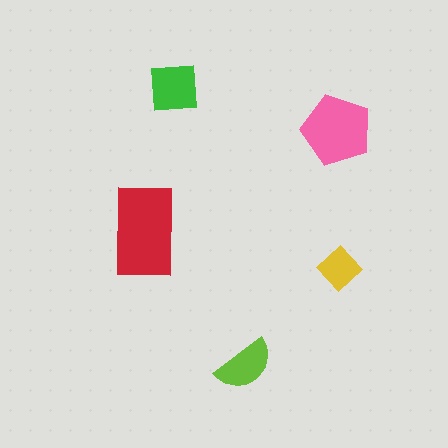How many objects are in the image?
There are 5 objects in the image.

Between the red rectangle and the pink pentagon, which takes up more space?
The red rectangle.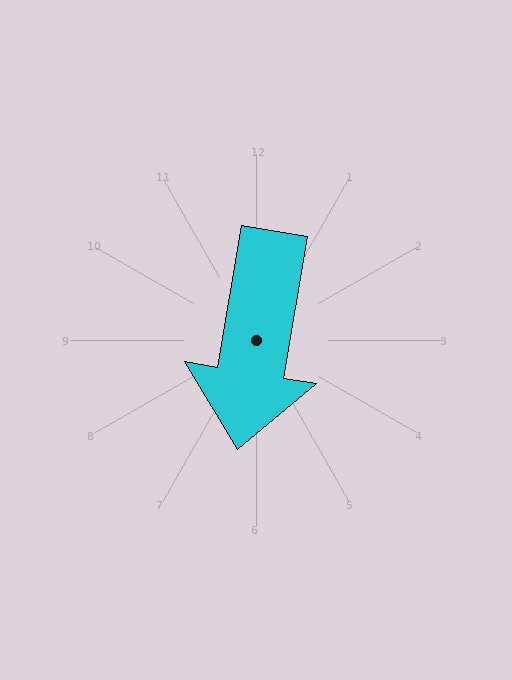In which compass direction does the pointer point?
South.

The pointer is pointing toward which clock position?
Roughly 6 o'clock.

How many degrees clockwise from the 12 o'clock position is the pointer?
Approximately 190 degrees.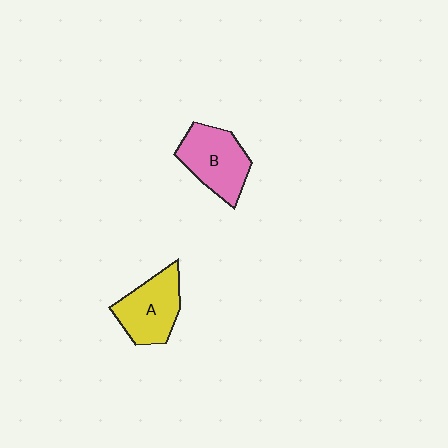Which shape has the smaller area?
Shape A (yellow).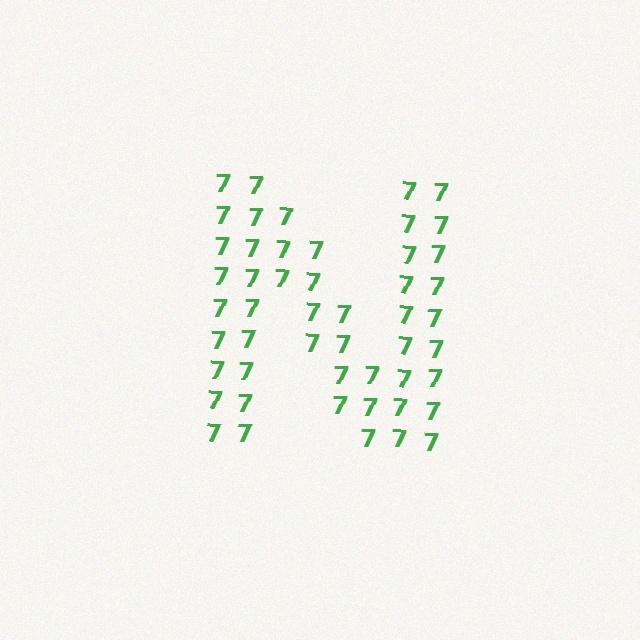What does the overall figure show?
The overall figure shows the letter N.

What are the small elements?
The small elements are digit 7's.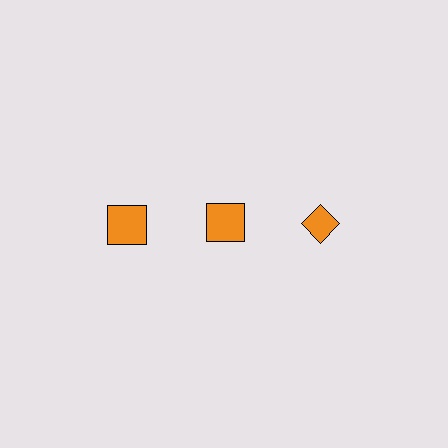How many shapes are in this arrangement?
There are 3 shapes arranged in a grid pattern.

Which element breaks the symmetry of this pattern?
The orange diamond in the top row, center column breaks the symmetry. All other shapes are orange squares.